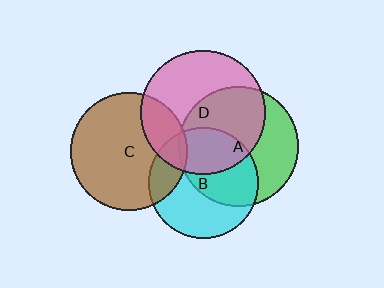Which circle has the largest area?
Circle D (pink).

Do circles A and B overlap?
Yes.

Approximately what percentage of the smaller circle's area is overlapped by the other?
Approximately 50%.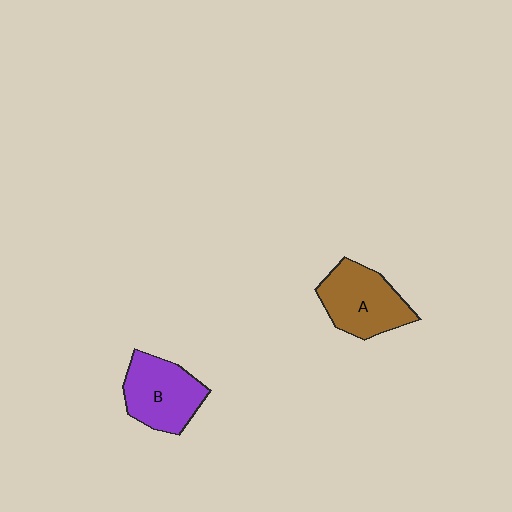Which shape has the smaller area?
Shape B (purple).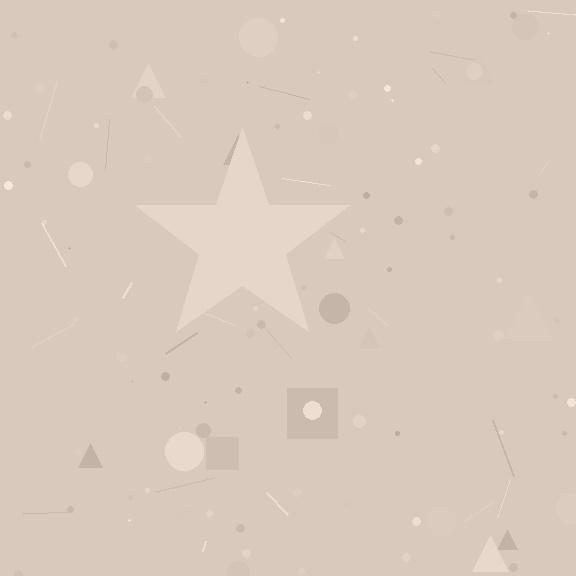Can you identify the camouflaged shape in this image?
The camouflaged shape is a star.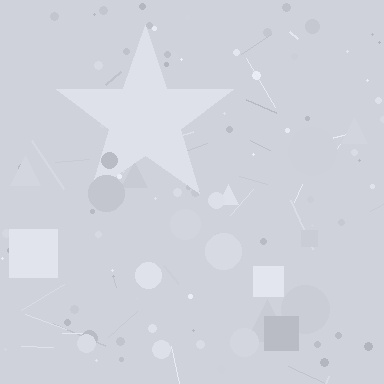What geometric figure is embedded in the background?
A star is embedded in the background.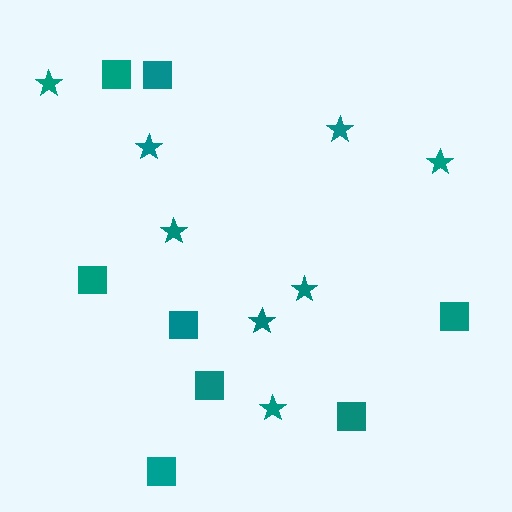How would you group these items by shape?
There are 2 groups: one group of stars (8) and one group of squares (8).